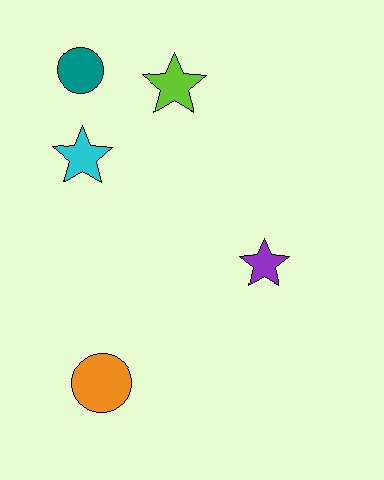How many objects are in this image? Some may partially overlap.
There are 5 objects.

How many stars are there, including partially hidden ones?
There are 3 stars.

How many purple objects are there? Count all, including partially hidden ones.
There is 1 purple object.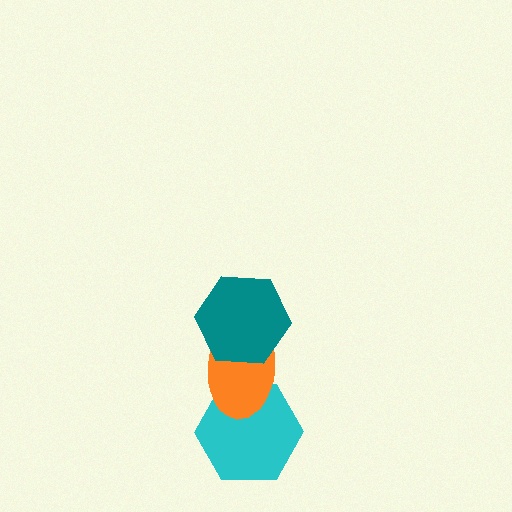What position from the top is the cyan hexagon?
The cyan hexagon is 3rd from the top.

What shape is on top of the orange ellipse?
The teal hexagon is on top of the orange ellipse.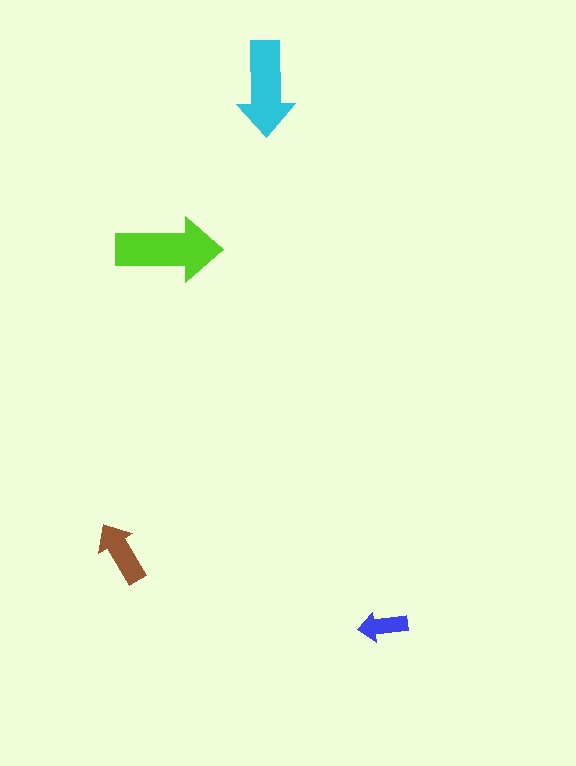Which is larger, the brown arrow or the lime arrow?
The lime one.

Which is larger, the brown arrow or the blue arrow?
The brown one.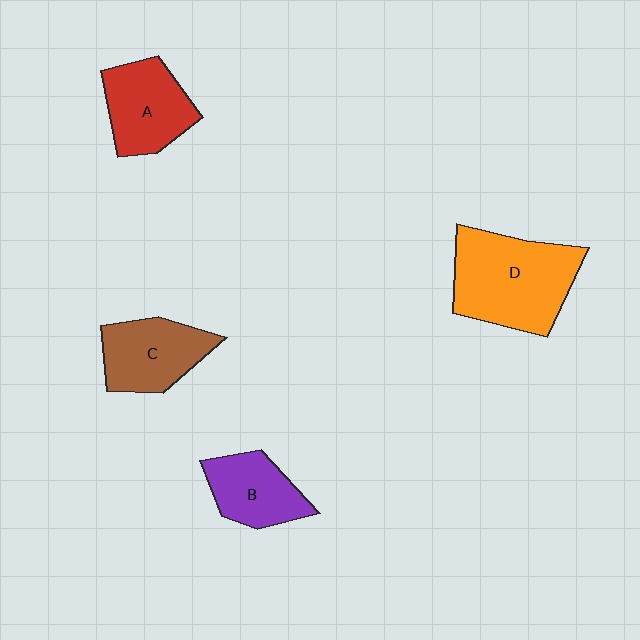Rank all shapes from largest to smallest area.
From largest to smallest: D (orange), A (red), C (brown), B (purple).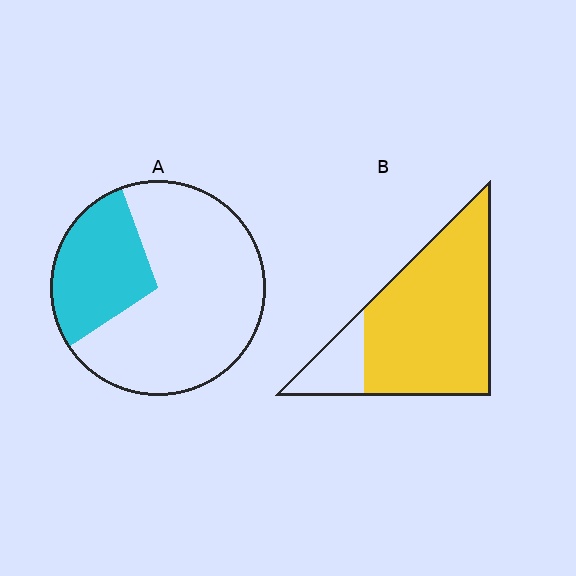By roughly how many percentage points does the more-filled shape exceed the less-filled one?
By roughly 55 percentage points (B over A).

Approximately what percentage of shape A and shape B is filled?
A is approximately 30% and B is approximately 85%.